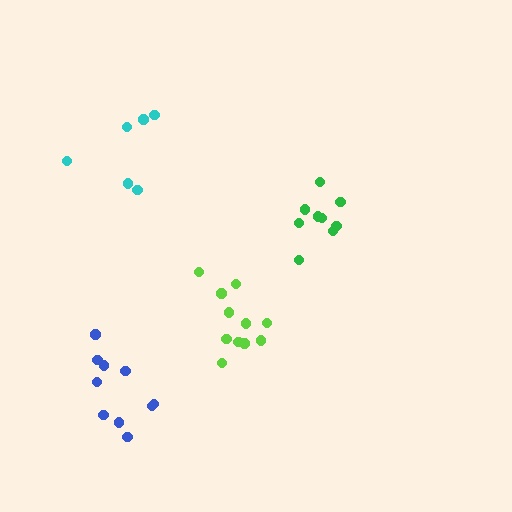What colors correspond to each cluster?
The clusters are colored: lime, blue, cyan, green.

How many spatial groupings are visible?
There are 4 spatial groupings.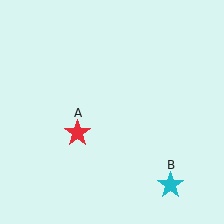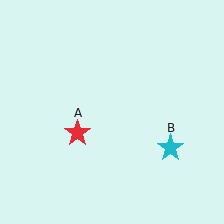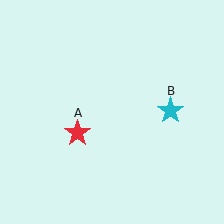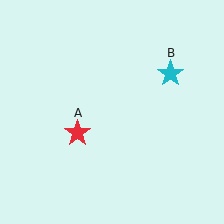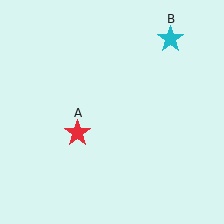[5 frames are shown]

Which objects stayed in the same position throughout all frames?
Red star (object A) remained stationary.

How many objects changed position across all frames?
1 object changed position: cyan star (object B).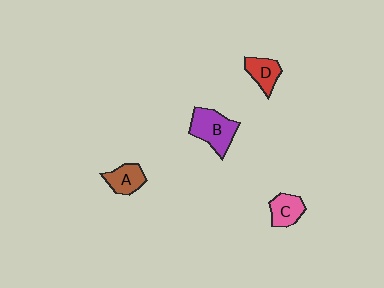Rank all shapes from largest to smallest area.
From largest to smallest: B (purple), A (brown), C (pink), D (red).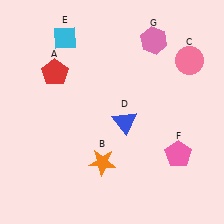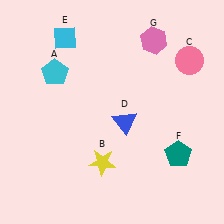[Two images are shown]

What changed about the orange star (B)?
In Image 1, B is orange. In Image 2, it changed to yellow.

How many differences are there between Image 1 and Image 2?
There are 3 differences between the two images.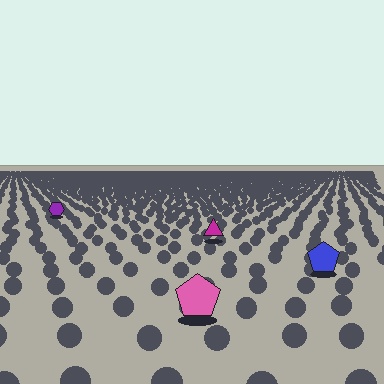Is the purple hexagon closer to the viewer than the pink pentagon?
No. The pink pentagon is closer — you can tell from the texture gradient: the ground texture is coarser near it.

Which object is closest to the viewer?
The pink pentagon is closest. The texture marks near it are larger and more spread out.